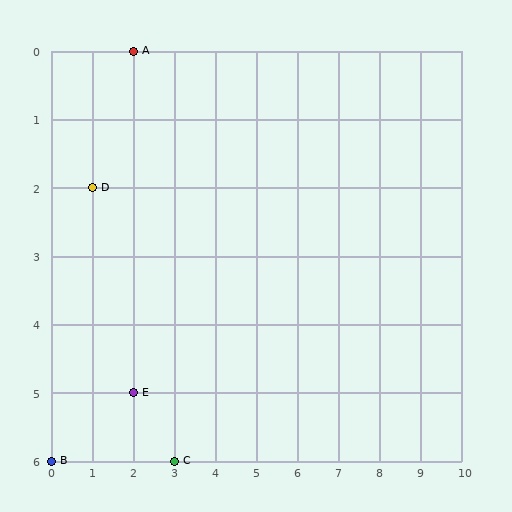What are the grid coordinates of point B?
Point B is at grid coordinates (0, 6).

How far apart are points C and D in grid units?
Points C and D are 2 columns and 4 rows apart (about 4.5 grid units diagonally).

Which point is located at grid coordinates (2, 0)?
Point A is at (2, 0).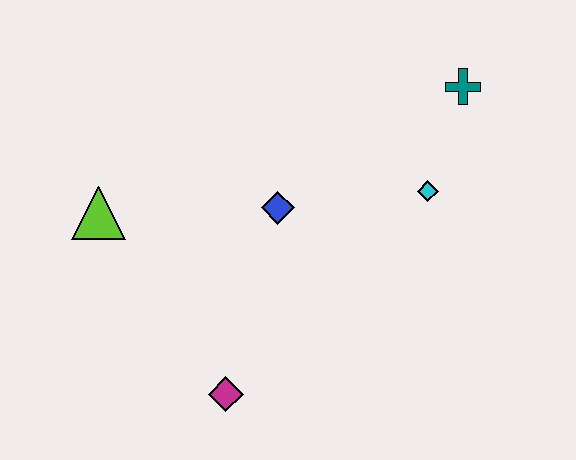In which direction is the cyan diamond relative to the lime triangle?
The cyan diamond is to the right of the lime triangle.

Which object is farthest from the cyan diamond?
The lime triangle is farthest from the cyan diamond.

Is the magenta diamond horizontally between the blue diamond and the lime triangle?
Yes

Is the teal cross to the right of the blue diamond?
Yes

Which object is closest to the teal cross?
The cyan diamond is closest to the teal cross.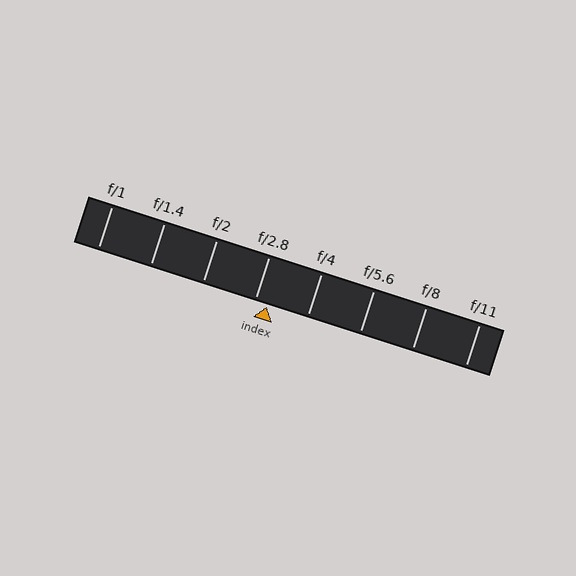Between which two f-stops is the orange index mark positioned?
The index mark is between f/2.8 and f/4.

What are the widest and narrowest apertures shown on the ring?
The widest aperture shown is f/1 and the narrowest is f/11.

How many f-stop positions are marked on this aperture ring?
There are 8 f-stop positions marked.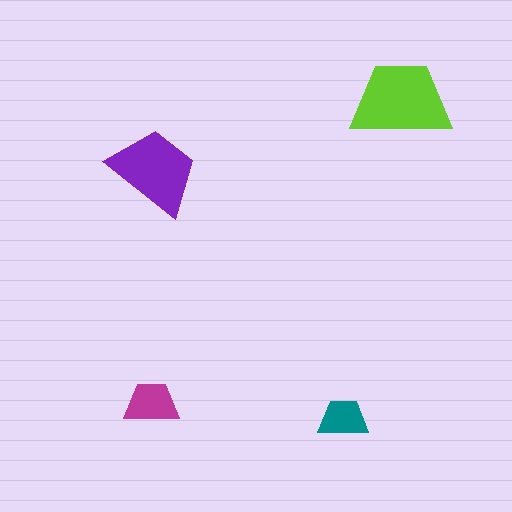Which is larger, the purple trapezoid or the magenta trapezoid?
The purple one.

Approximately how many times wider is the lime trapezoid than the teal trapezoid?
About 2 times wider.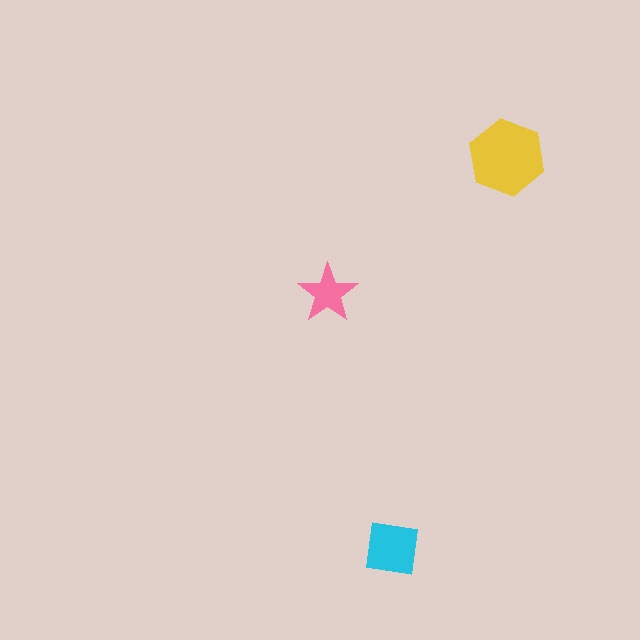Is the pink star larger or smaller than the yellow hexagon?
Smaller.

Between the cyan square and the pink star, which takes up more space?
The cyan square.